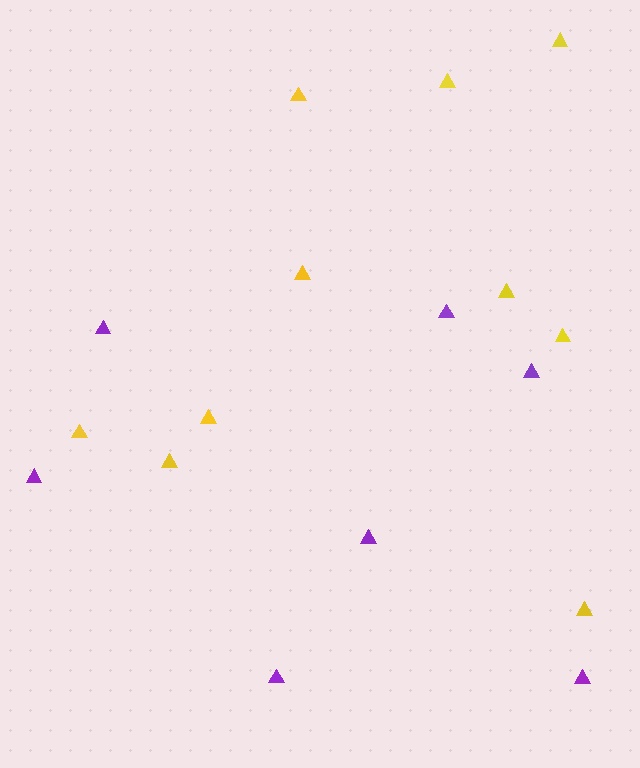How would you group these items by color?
There are 2 groups: one group of yellow triangles (10) and one group of purple triangles (7).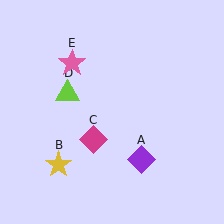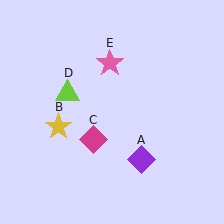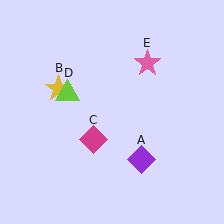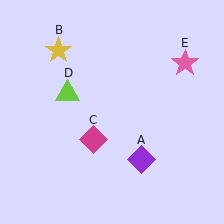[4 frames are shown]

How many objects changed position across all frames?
2 objects changed position: yellow star (object B), pink star (object E).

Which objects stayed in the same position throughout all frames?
Purple diamond (object A) and magenta diamond (object C) and lime triangle (object D) remained stationary.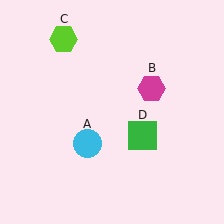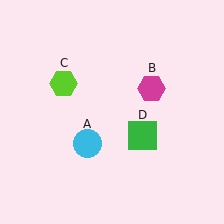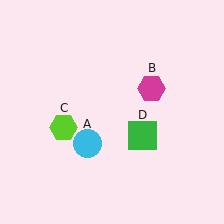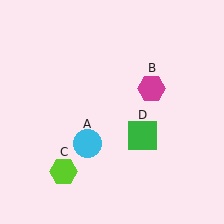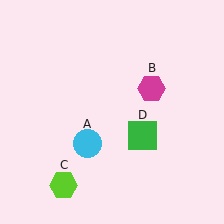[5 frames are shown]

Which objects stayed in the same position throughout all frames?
Cyan circle (object A) and magenta hexagon (object B) and green square (object D) remained stationary.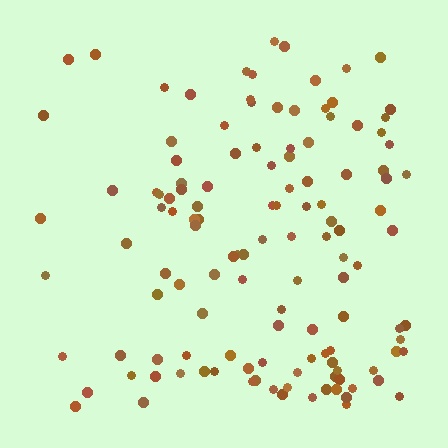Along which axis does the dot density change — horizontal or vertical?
Horizontal.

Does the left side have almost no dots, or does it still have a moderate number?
Still a moderate number, just noticeably fewer than the right.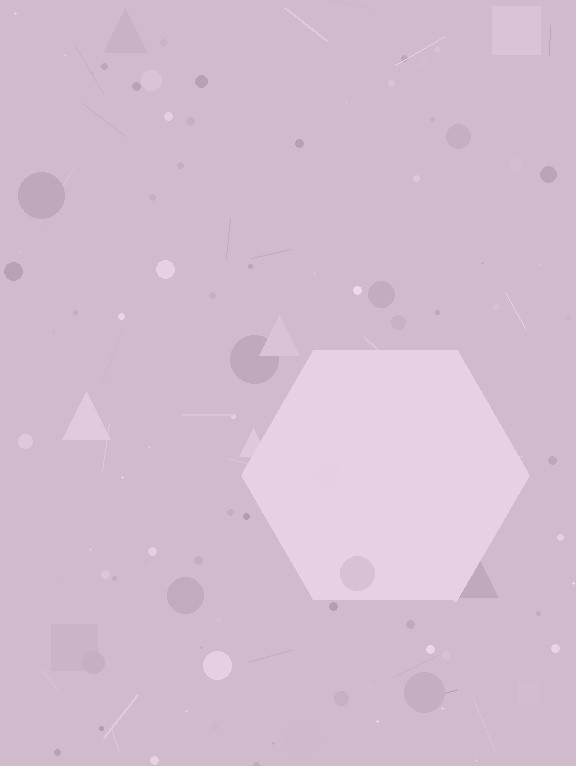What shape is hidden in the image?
A hexagon is hidden in the image.